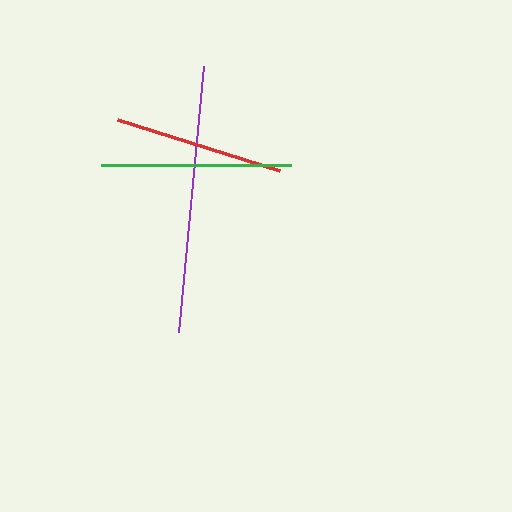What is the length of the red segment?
The red segment is approximately 170 pixels long.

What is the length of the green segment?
The green segment is approximately 190 pixels long.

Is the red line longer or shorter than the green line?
The green line is longer than the red line.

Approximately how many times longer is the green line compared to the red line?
The green line is approximately 1.1 times the length of the red line.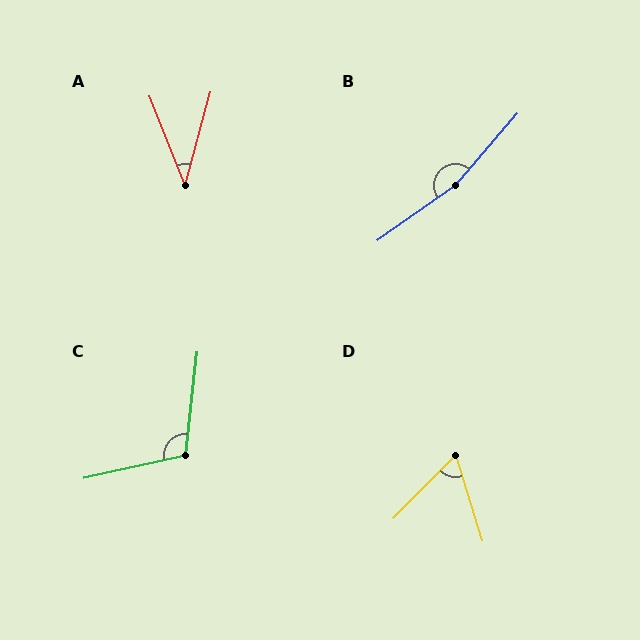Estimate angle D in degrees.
Approximately 62 degrees.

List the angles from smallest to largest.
A (37°), D (62°), C (109°), B (166°).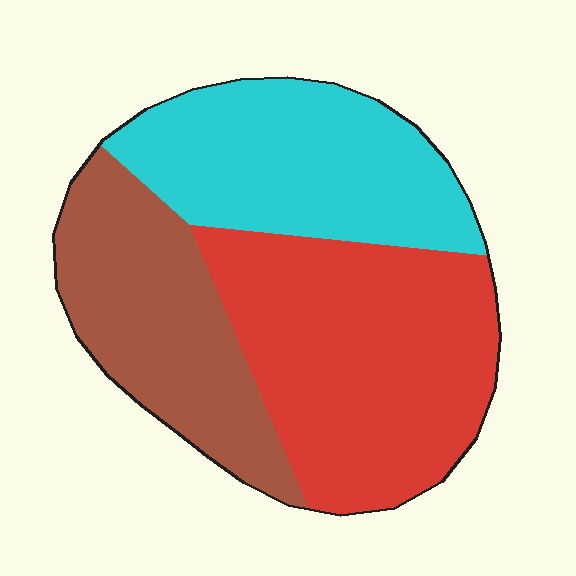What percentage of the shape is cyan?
Cyan covers roughly 30% of the shape.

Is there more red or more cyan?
Red.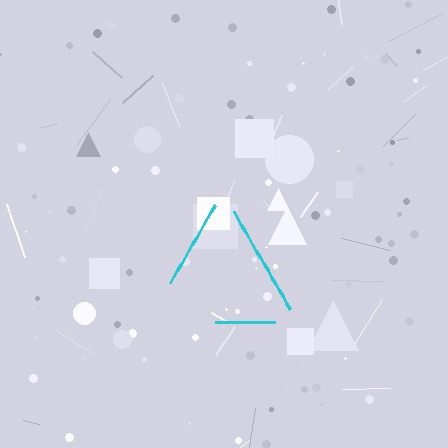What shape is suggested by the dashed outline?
The dashed outline suggests a triangle.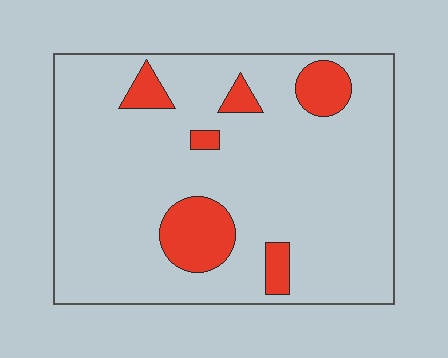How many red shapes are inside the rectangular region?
6.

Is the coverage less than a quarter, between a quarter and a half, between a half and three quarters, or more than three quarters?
Less than a quarter.